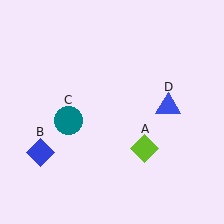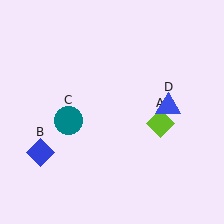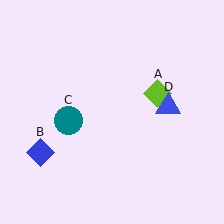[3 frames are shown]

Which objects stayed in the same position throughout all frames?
Blue diamond (object B) and teal circle (object C) and blue triangle (object D) remained stationary.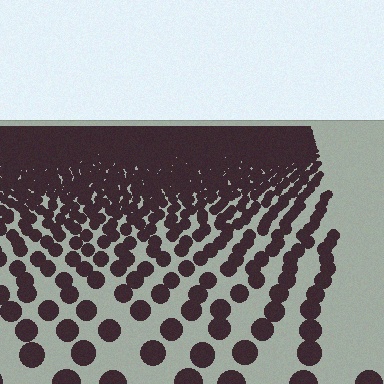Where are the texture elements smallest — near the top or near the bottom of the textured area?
Near the top.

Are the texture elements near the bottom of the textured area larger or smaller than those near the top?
Larger. Near the bottom, elements are closer to the viewer and appear at a bigger on-screen size.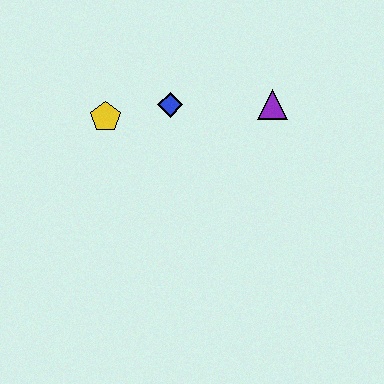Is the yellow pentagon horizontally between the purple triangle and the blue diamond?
No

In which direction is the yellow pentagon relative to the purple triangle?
The yellow pentagon is to the left of the purple triangle.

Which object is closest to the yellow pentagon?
The blue diamond is closest to the yellow pentagon.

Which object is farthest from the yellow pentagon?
The purple triangle is farthest from the yellow pentagon.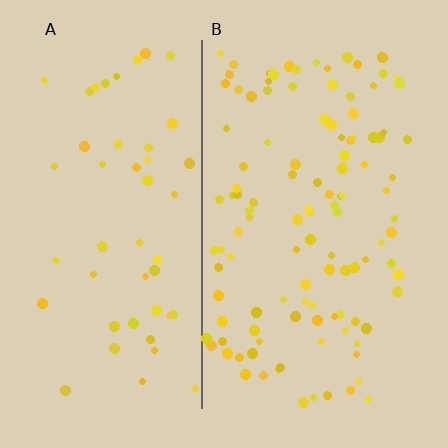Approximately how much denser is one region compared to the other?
Approximately 2.3× — region B over region A.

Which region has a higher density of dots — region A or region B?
B (the right).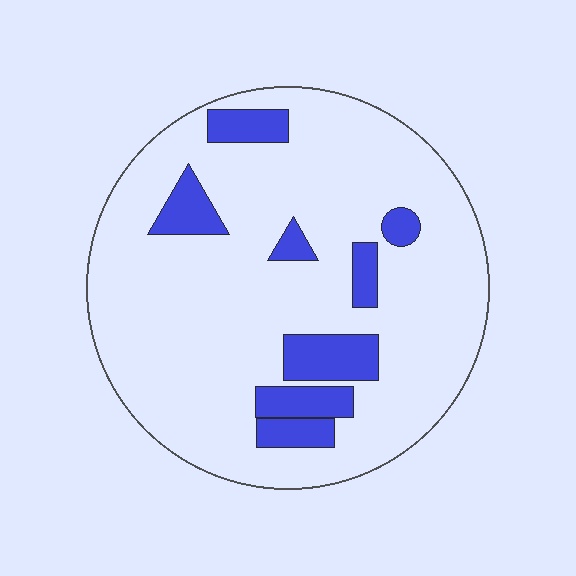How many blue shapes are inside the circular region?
8.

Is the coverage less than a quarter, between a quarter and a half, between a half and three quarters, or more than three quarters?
Less than a quarter.